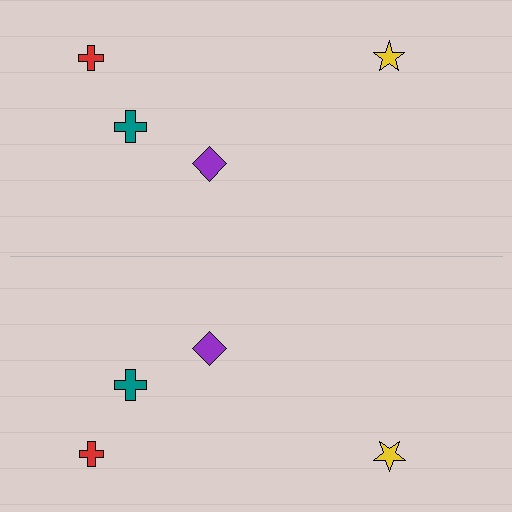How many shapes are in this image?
There are 8 shapes in this image.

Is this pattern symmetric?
Yes, this pattern has bilateral (reflection) symmetry.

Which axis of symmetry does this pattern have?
The pattern has a horizontal axis of symmetry running through the center of the image.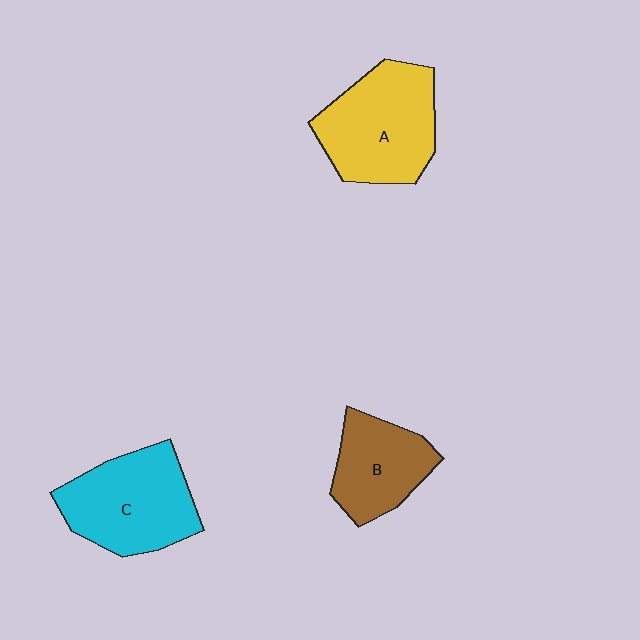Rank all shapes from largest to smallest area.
From largest to smallest: A (yellow), C (cyan), B (brown).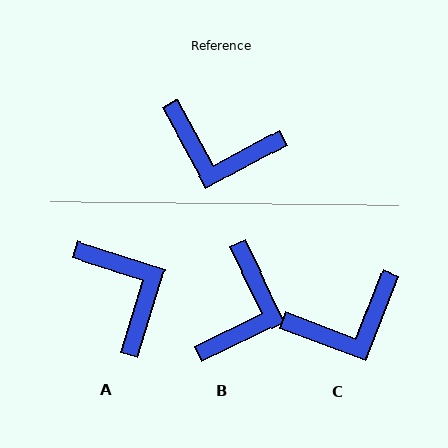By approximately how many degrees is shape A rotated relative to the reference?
Approximately 134 degrees counter-clockwise.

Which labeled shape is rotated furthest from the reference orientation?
A, about 134 degrees away.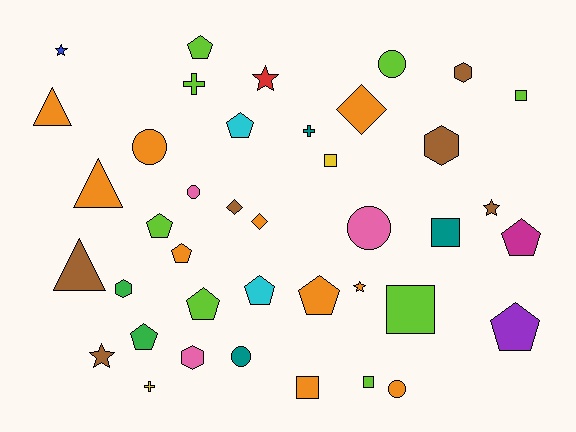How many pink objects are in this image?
There are 3 pink objects.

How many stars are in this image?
There are 5 stars.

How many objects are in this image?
There are 40 objects.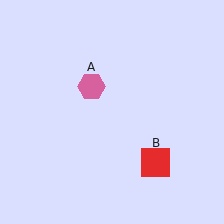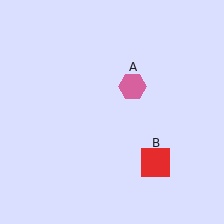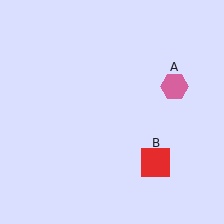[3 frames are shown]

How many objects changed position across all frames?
1 object changed position: pink hexagon (object A).